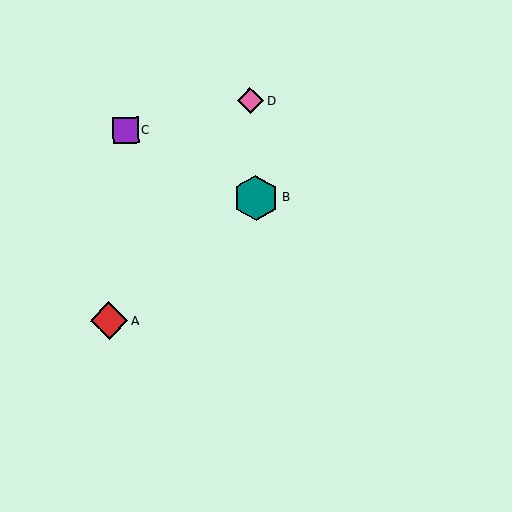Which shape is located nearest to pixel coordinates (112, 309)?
The red diamond (labeled A) at (109, 321) is nearest to that location.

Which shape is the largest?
The teal hexagon (labeled B) is the largest.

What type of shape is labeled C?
Shape C is a purple square.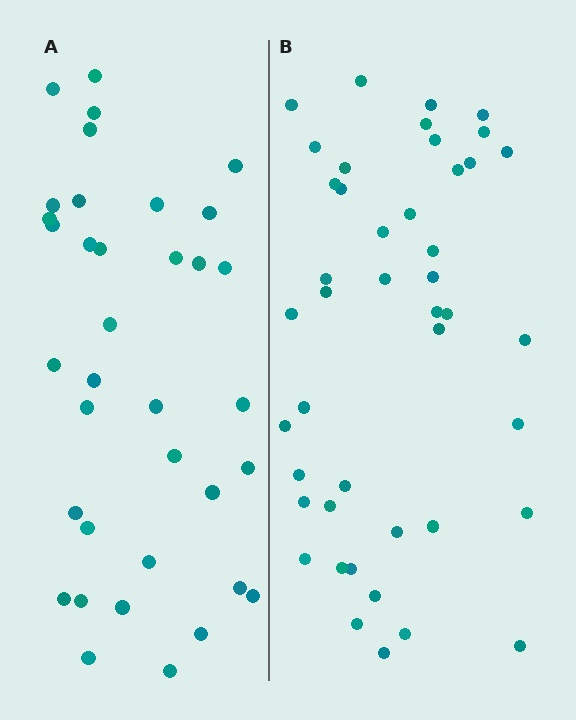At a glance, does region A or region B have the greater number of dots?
Region B (the right region) has more dots.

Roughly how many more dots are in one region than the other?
Region B has roughly 8 or so more dots than region A.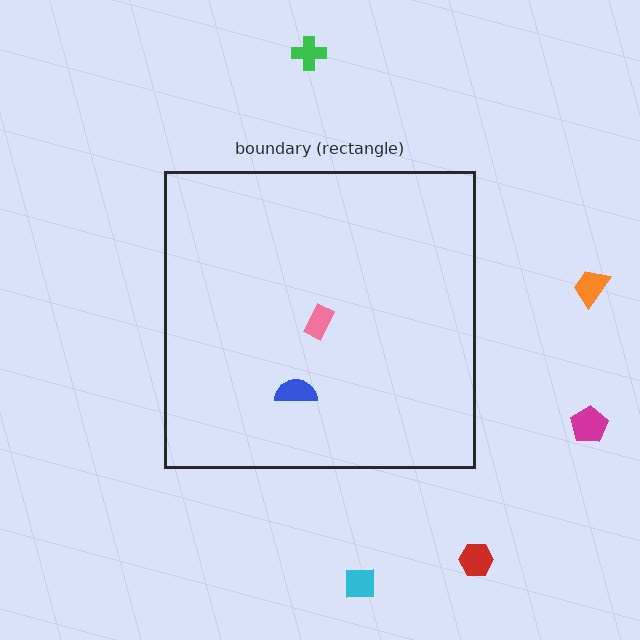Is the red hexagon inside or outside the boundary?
Outside.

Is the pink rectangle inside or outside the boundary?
Inside.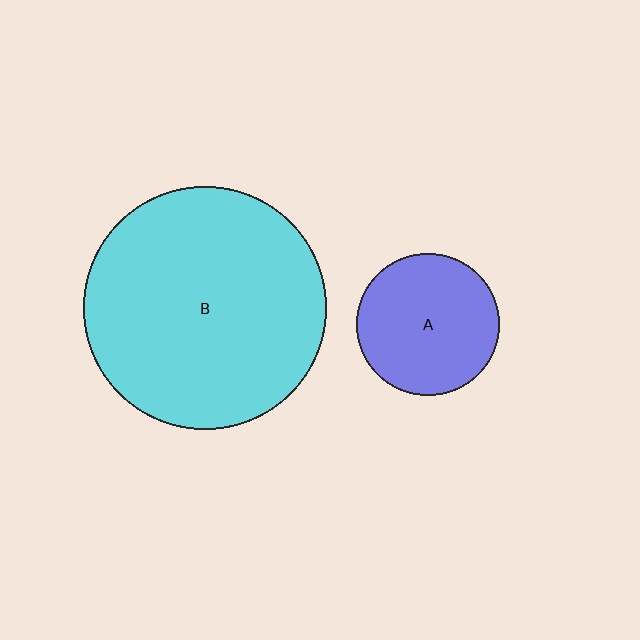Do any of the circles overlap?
No, none of the circles overlap.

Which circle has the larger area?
Circle B (cyan).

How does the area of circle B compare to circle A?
Approximately 2.9 times.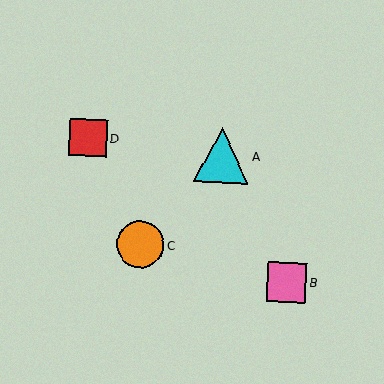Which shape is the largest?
The cyan triangle (labeled A) is the largest.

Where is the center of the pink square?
The center of the pink square is at (287, 282).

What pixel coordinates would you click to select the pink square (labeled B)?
Click at (287, 282) to select the pink square B.